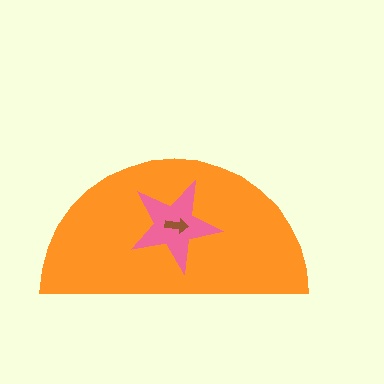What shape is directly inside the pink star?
The brown arrow.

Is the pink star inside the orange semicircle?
Yes.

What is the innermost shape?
The brown arrow.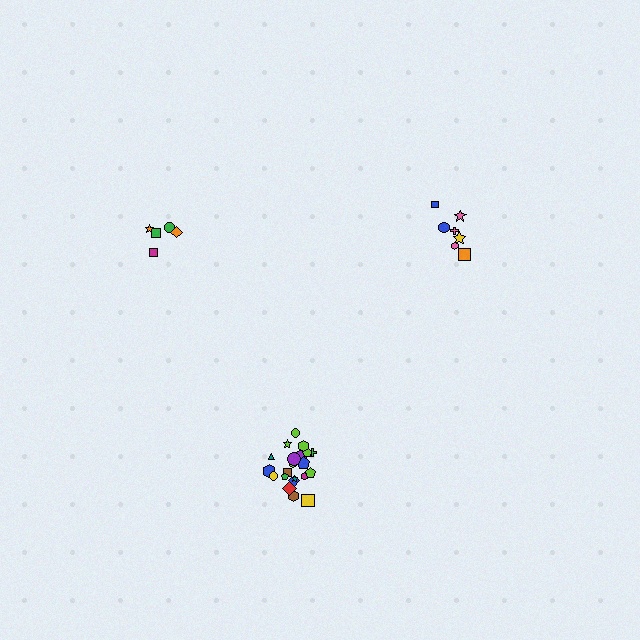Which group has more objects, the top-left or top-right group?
The top-right group.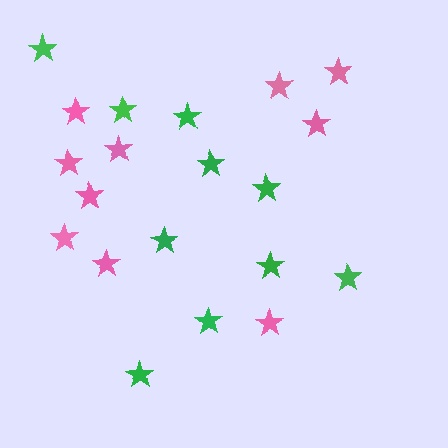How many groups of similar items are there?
There are 2 groups: one group of green stars (10) and one group of pink stars (10).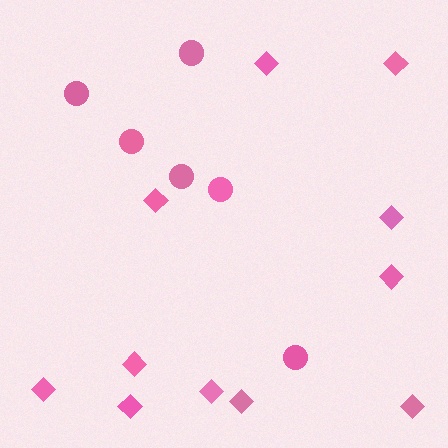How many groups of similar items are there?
There are 2 groups: one group of circles (6) and one group of diamonds (11).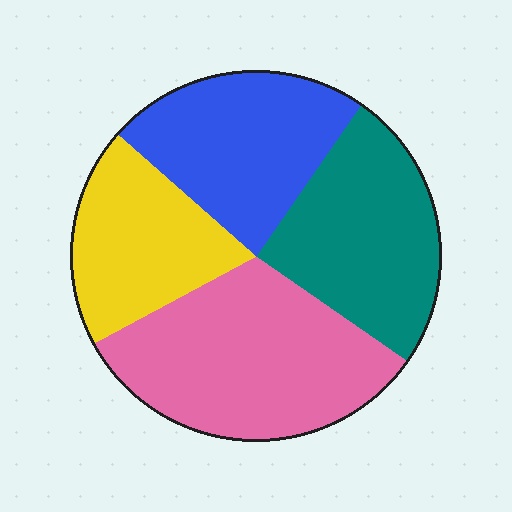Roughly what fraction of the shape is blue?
Blue takes up about one quarter (1/4) of the shape.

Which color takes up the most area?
Pink, at roughly 30%.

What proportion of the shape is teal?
Teal takes up about one quarter (1/4) of the shape.